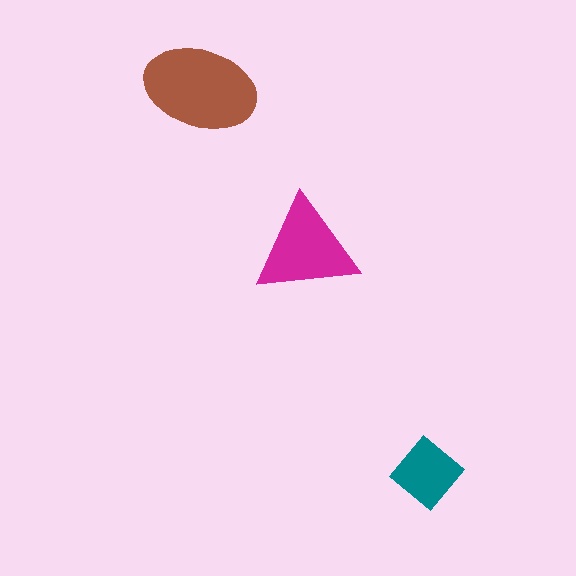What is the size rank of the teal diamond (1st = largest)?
3rd.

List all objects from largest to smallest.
The brown ellipse, the magenta triangle, the teal diamond.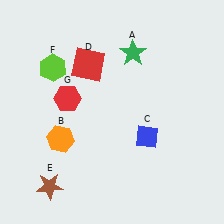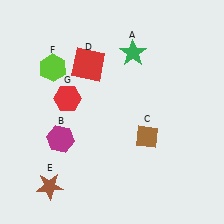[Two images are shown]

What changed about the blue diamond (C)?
In Image 1, C is blue. In Image 2, it changed to brown.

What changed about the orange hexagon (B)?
In Image 1, B is orange. In Image 2, it changed to magenta.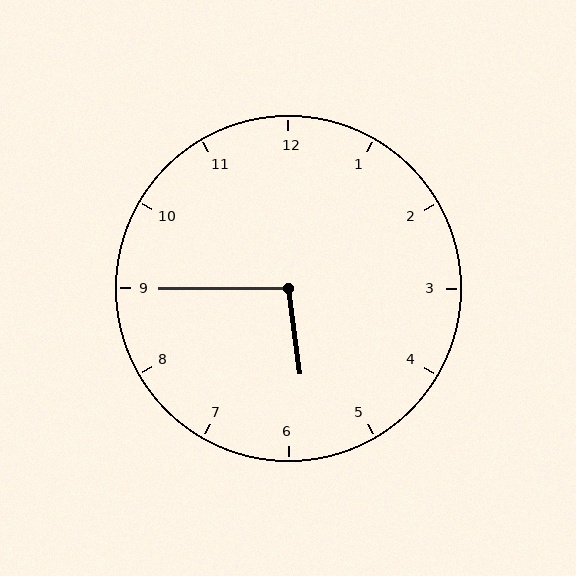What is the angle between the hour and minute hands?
Approximately 98 degrees.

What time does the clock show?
5:45.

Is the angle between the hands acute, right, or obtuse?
It is obtuse.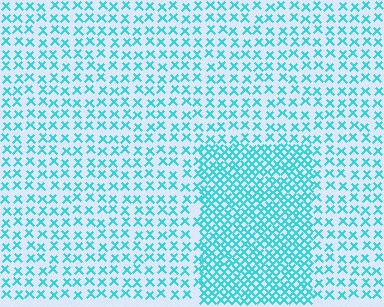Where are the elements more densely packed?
The elements are more densely packed inside the rectangle boundary.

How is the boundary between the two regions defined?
The boundary is defined by a change in element density (approximately 2.2x ratio). All elements are the same color, size, and shape.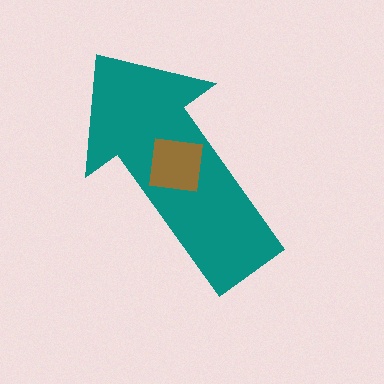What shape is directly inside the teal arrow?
The brown square.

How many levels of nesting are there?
2.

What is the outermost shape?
The teal arrow.